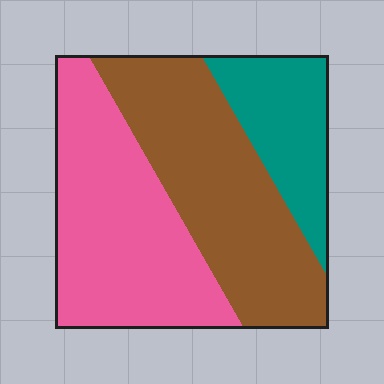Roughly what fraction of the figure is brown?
Brown covers roughly 40% of the figure.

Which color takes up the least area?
Teal, at roughly 20%.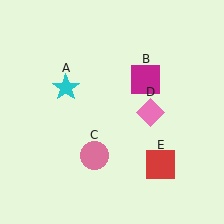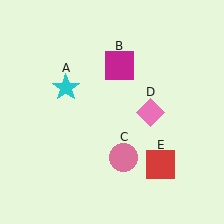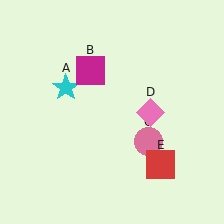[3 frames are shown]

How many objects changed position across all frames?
2 objects changed position: magenta square (object B), pink circle (object C).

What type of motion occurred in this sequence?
The magenta square (object B), pink circle (object C) rotated counterclockwise around the center of the scene.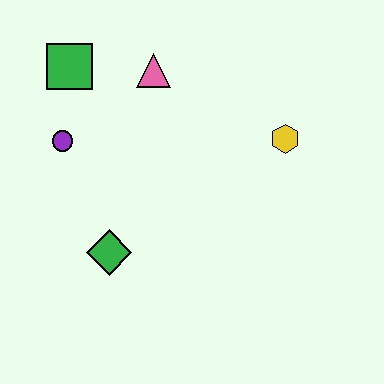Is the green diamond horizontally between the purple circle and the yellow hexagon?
Yes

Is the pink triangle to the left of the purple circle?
No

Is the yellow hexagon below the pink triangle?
Yes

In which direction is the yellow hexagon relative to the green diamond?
The yellow hexagon is to the right of the green diamond.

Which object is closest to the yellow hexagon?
The pink triangle is closest to the yellow hexagon.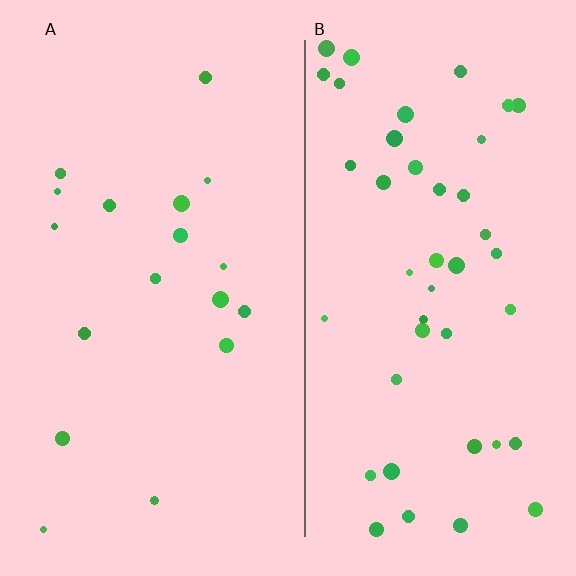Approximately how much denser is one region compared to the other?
Approximately 2.5× — region B over region A.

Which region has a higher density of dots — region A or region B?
B (the right).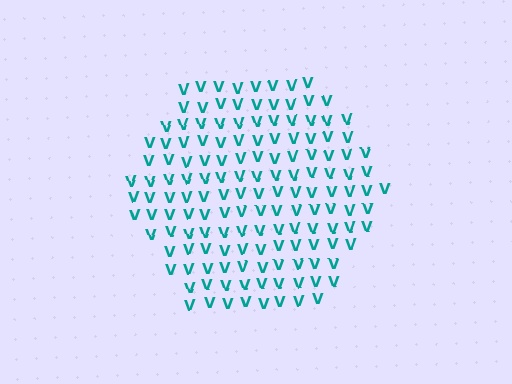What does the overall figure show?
The overall figure shows a hexagon.